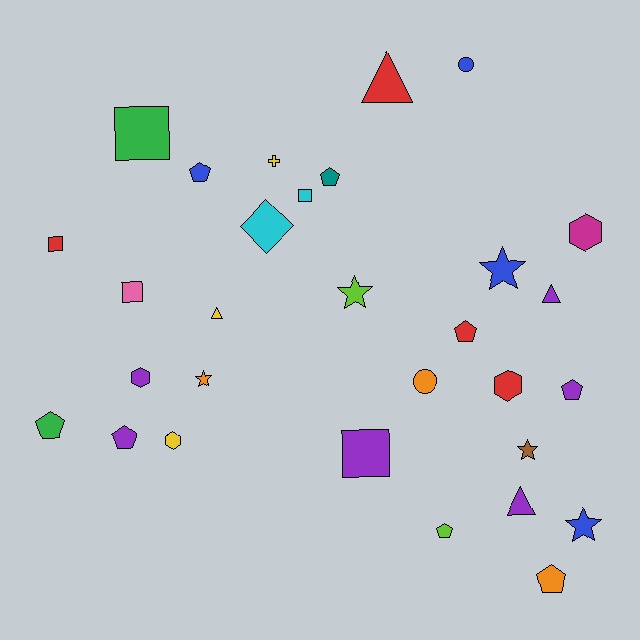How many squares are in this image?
There are 5 squares.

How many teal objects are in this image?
There is 1 teal object.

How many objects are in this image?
There are 30 objects.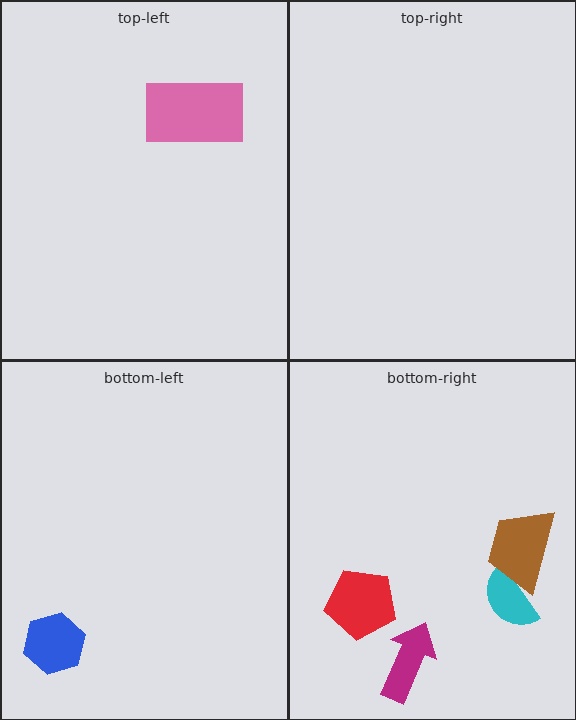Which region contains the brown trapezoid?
The bottom-right region.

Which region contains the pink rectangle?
The top-left region.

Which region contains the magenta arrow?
The bottom-right region.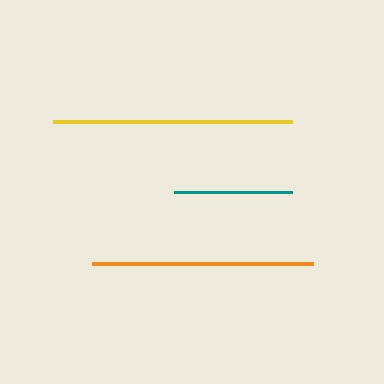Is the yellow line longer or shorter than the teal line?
The yellow line is longer than the teal line.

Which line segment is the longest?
The yellow line is the longest at approximately 239 pixels.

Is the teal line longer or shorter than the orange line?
The orange line is longer than the teal line.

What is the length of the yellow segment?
The yellow segment is approximately 239 pixels long.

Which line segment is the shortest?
The teal line is the shortest at approximately 118 pixels.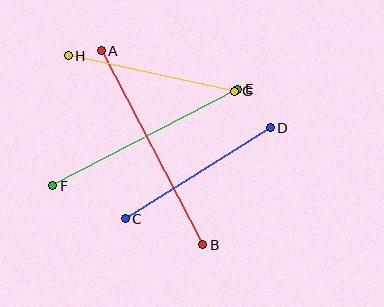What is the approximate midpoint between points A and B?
The midpoint is at approximately (152, 148) pixels.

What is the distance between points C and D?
The distance is approximately 171 pixels.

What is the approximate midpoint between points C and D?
The midpoint is at approximately (198, 173) pixels.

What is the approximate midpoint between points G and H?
The midpoint is at approximately (151, 74) pixels.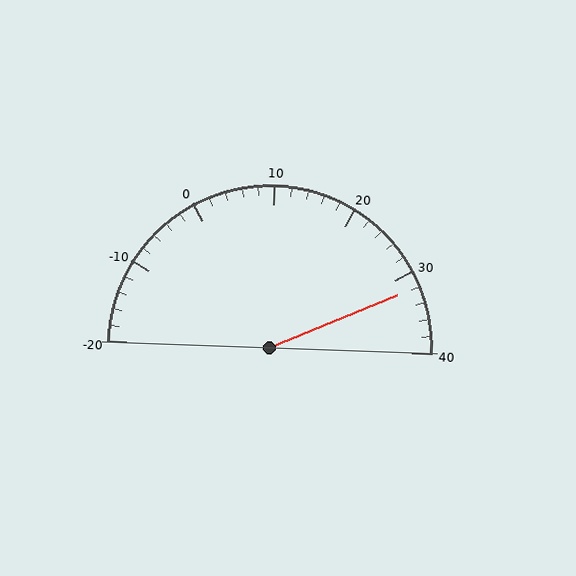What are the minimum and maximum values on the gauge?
The gauge ranges from -20 to 40.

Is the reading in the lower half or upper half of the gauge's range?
The reading is in the upper half of the range (-20 to 40).